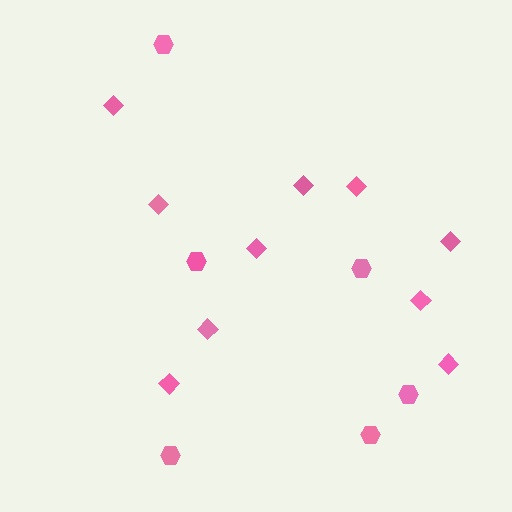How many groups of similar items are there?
There are 2 groups: one group of diamonds (10) and one group of hexagons (6).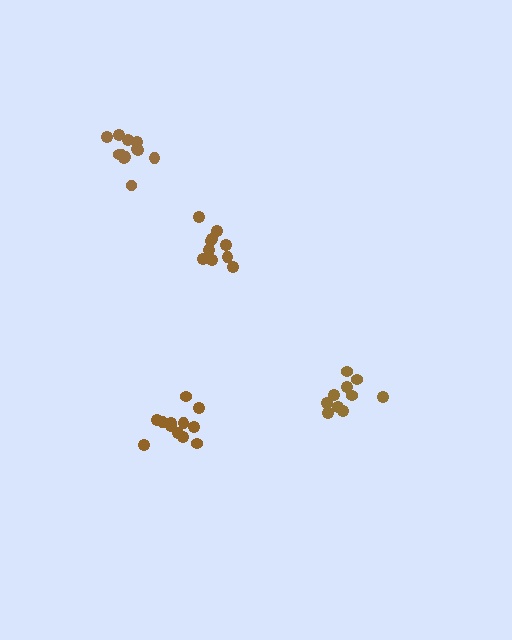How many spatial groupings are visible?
There are 4 spatial groupings.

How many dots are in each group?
Group 1: 10 dots, Group 2: 13 dots, Group 3: 12 dots, Group 4: 10 dots (45 total).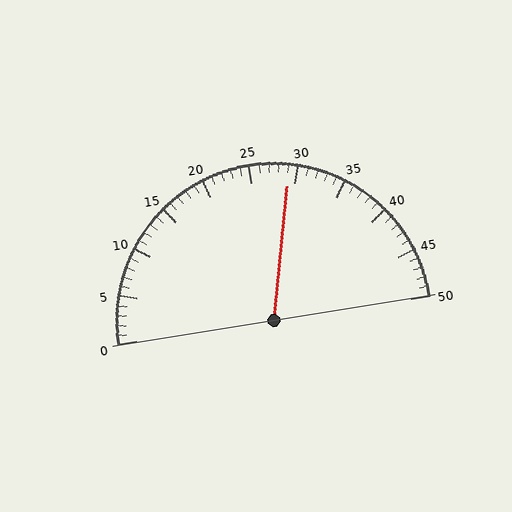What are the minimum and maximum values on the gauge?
The gauge ranges from 0 to 50.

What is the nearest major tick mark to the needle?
The nearest major tick mark is 30.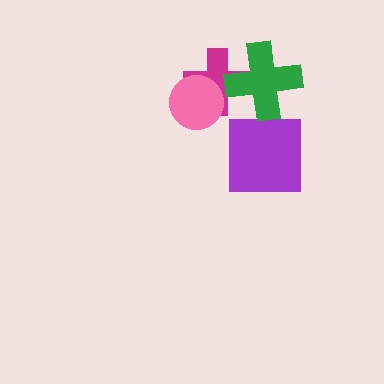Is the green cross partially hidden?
No, no other shape covers it.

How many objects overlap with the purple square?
0 objects overlap with the purple square.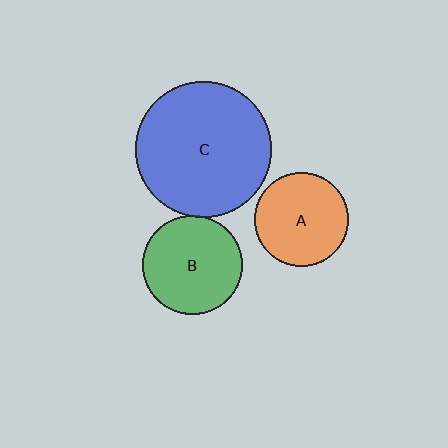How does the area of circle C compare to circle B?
Approximately 1.9 times.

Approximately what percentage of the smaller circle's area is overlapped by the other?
Approximately 5%.